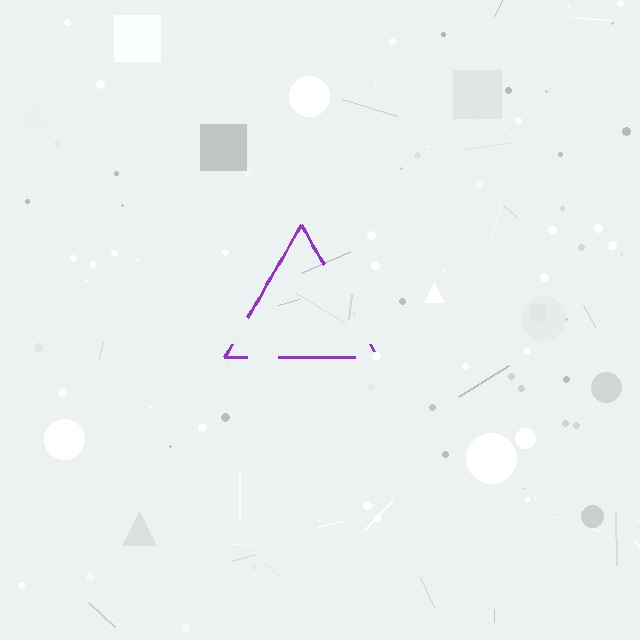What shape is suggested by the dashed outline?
The dashed outline suggests a triangle.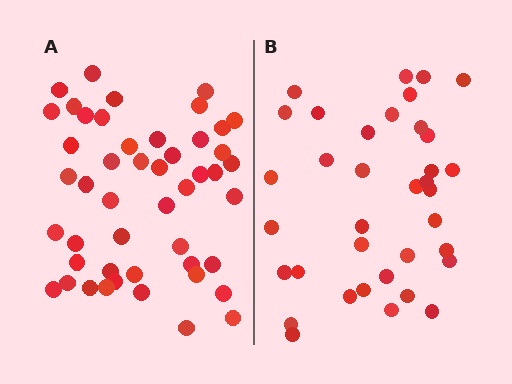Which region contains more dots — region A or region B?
Region A (the left region) has more dots.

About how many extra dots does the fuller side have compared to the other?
Region A has roughly 12 or so more dots than region B.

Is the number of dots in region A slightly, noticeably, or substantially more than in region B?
Region A has noticeably more, but not dramatically so. The ratio is roughly 1.3 to 1.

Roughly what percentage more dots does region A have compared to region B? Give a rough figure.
About 35% more.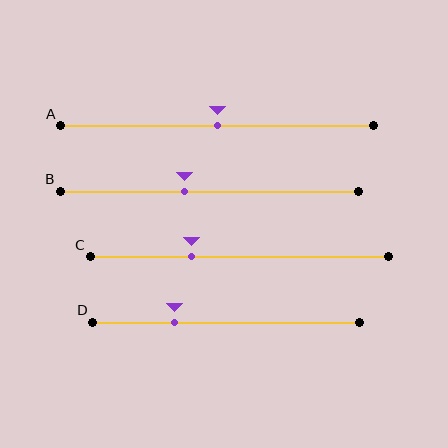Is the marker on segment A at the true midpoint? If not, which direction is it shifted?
Yes, the marker on segment A is at the true midpoint.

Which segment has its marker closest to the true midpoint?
Segment A has its marker closest to the true midpoint.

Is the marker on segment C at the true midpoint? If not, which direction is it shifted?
No, the marker on segment C is shifted to the left by about 16% of the segment length.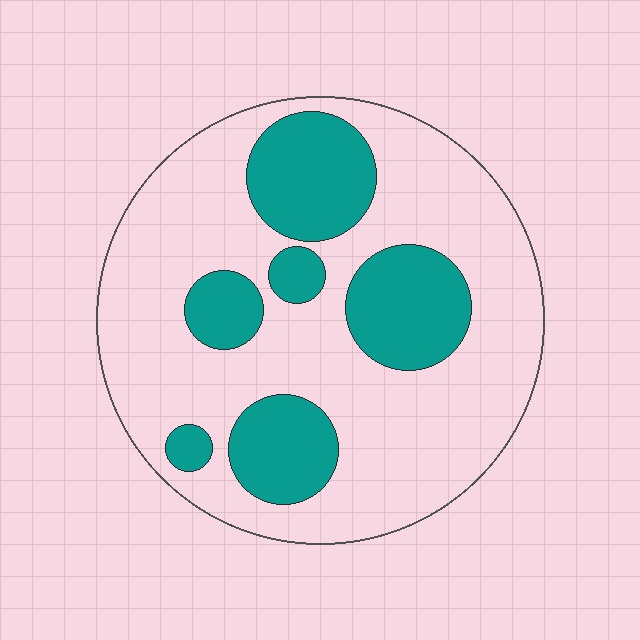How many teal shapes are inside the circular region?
6.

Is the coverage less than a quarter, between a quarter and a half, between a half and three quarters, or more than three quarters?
Between a quarter and a half.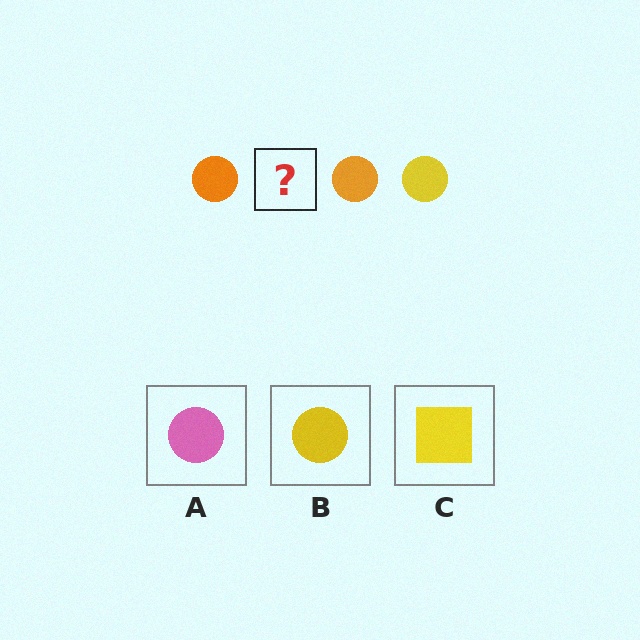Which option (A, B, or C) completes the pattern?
B.